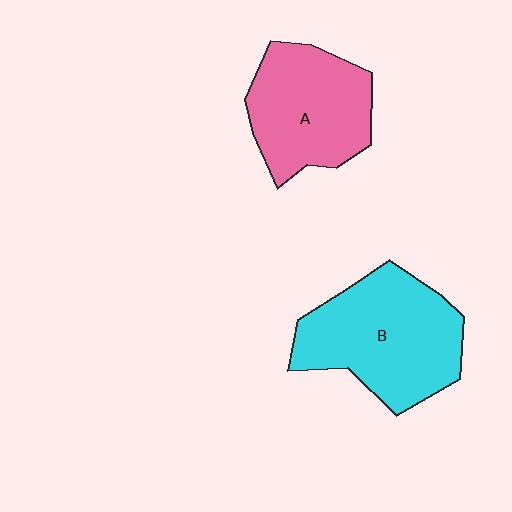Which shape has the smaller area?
Shape A (pink).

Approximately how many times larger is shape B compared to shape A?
Approximately 1.2 times.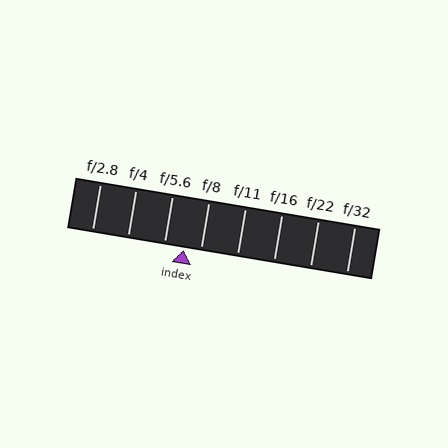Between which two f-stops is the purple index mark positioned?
The index mark is between f/5.6 and f/8.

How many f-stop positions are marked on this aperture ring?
There are 8 f-stop positions marked.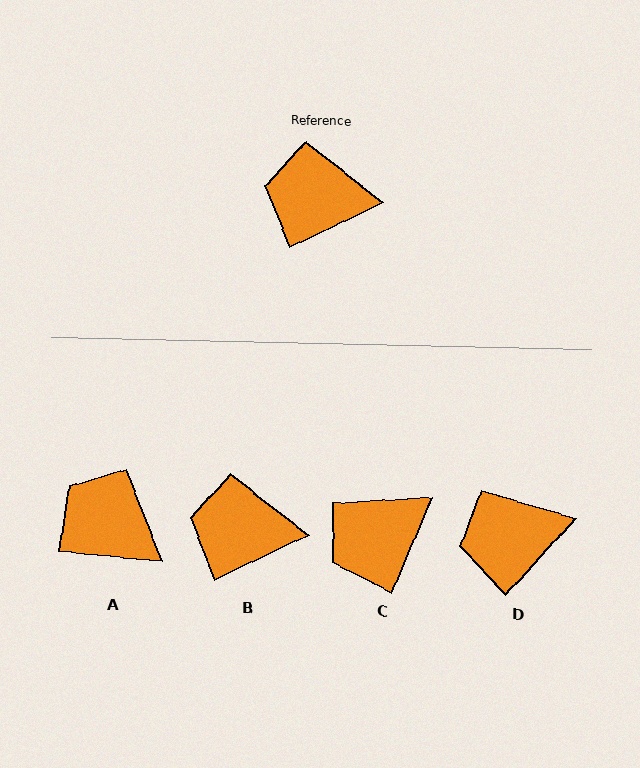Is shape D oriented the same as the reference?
No, it is off by about 22 degrees.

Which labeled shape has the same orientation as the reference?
B.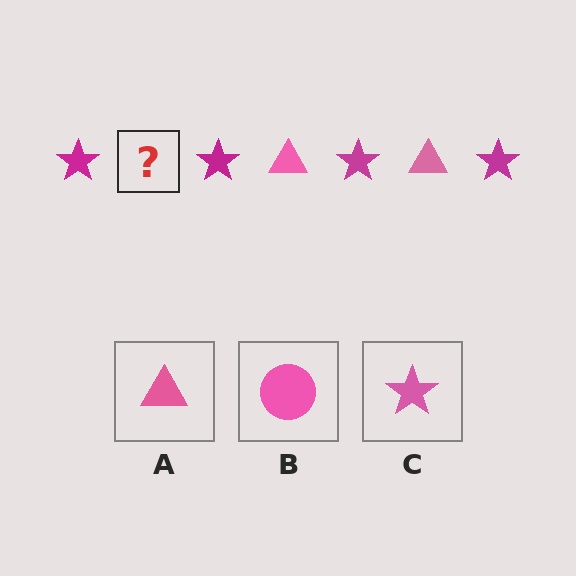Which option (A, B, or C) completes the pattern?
A.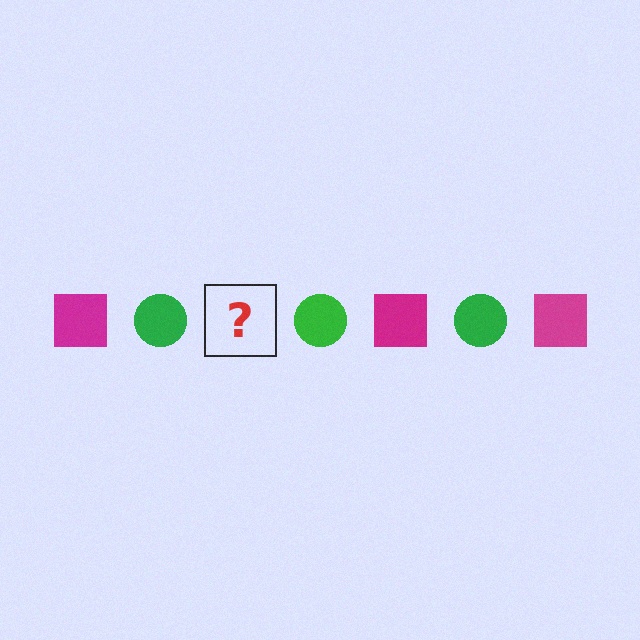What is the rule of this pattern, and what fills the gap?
The rule is that the pattern alternates between magenta square and green circle. The gap should be filled with a magenta square.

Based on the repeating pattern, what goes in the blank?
The blank should be a magenta square.